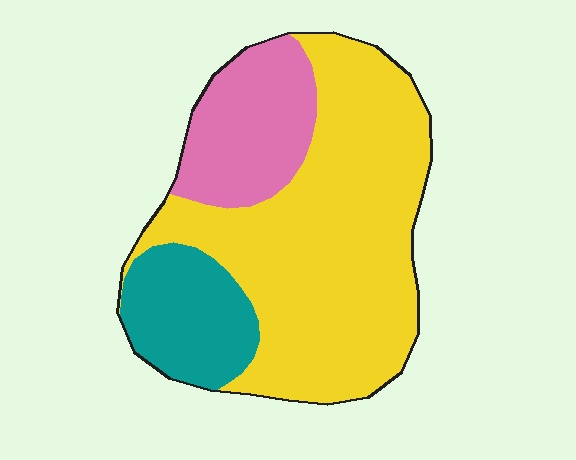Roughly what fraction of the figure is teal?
Teal covers roughly 15% of the figure.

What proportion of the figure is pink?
Pink takes up about one fifth (1/5) of the figure.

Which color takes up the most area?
Yellow, at roughly 65%.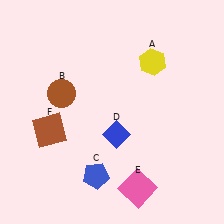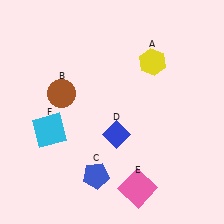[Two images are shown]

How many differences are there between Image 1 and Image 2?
There is 1 difference between the two images.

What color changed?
The square (F) changed from brown in Image 1 to cyan in Image 2.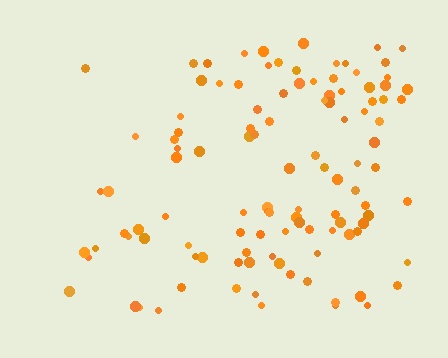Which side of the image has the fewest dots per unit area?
The left.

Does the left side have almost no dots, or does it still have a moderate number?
Still a moderate number, just noticeably fewer than the right.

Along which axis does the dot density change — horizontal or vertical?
Horizontal.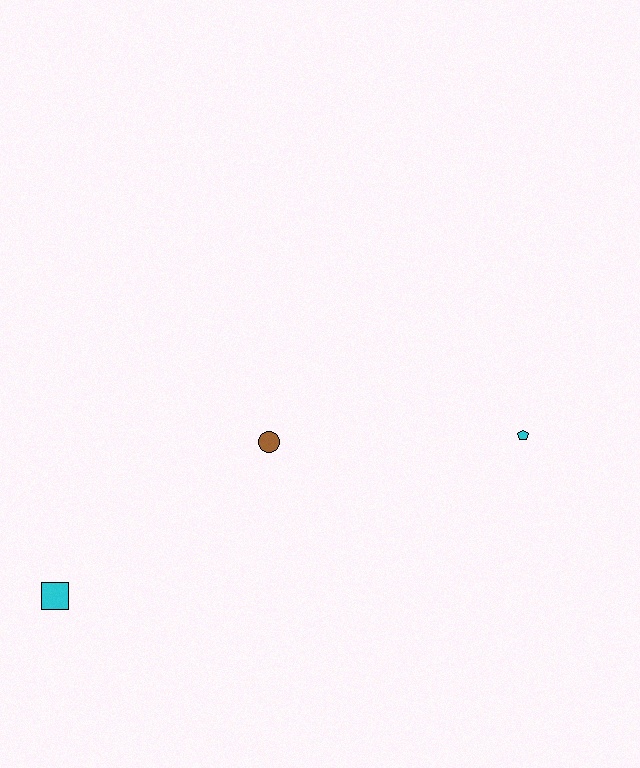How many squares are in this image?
There is 1 square.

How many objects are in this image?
There are 3 objects.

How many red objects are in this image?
There are no red objects.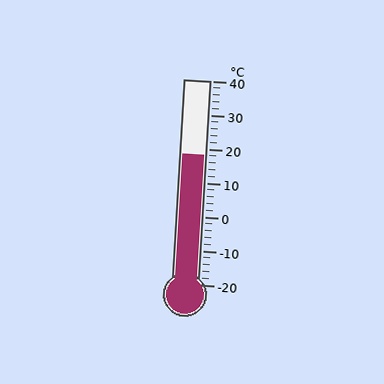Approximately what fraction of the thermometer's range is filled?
The thermometer is filled to approximately 65% of its range.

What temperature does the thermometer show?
The thermometer shows approximately 18°C.